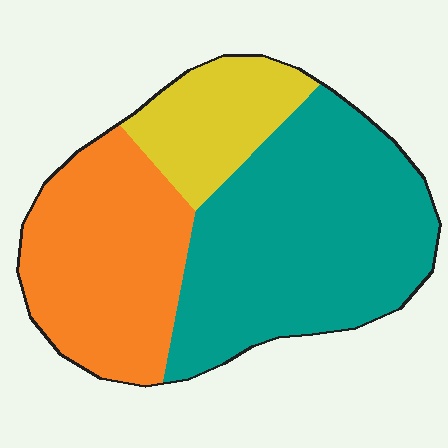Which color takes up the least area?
Yellow, at roughly 15%.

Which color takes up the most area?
Teal, at roughly 50%.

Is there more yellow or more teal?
Teal.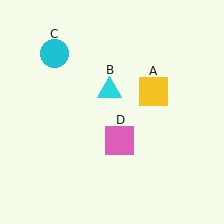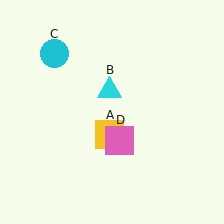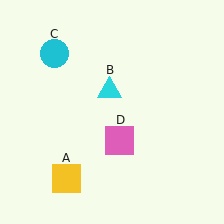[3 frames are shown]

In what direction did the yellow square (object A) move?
The yellow square (object A) moved down and to the left.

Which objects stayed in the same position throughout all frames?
Cyan triangle (object B) and cyan circle (object C) and pink square (object D) remained stationary.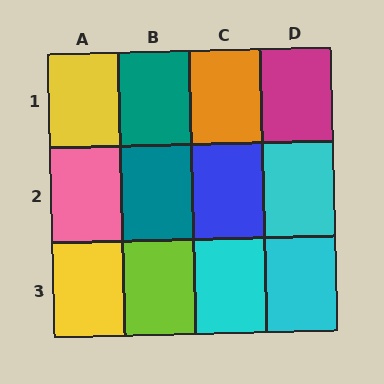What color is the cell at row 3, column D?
Cyan.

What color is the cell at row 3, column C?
Cyan.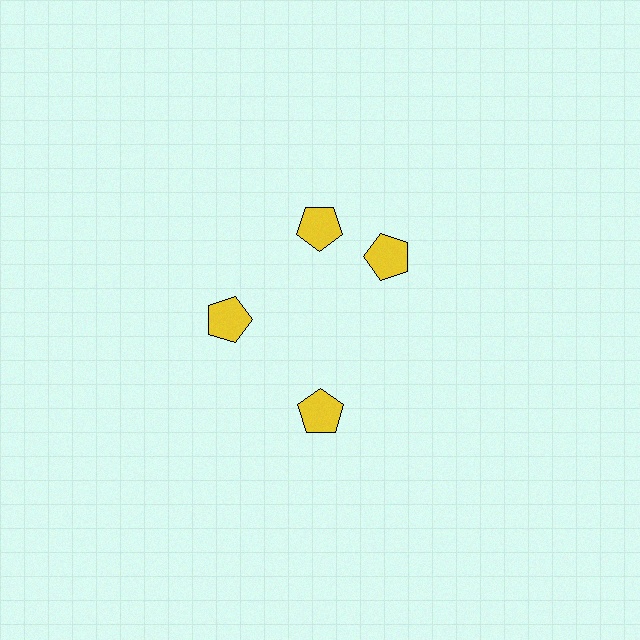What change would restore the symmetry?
The symmetry would be restored by rotating it back into even spacing with its neighbors so that all 4 pentagons sit at equal angles and equal distance from the center.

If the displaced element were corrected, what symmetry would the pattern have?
It would have 4-fold rotational symmetry — the pattern would map onto itself every 90 degrees.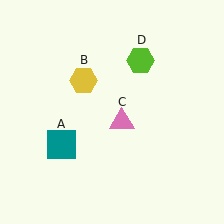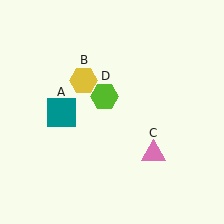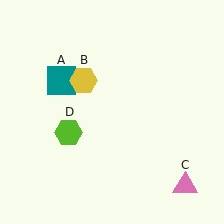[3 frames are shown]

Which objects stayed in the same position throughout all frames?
Yellow hexagon (object B) remained stationary.